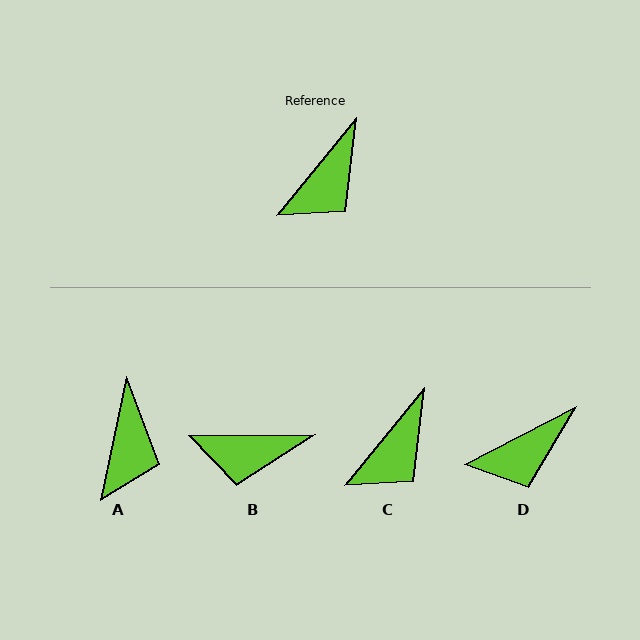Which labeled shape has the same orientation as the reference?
C.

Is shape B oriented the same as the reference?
No, it is off by about 50 degrees.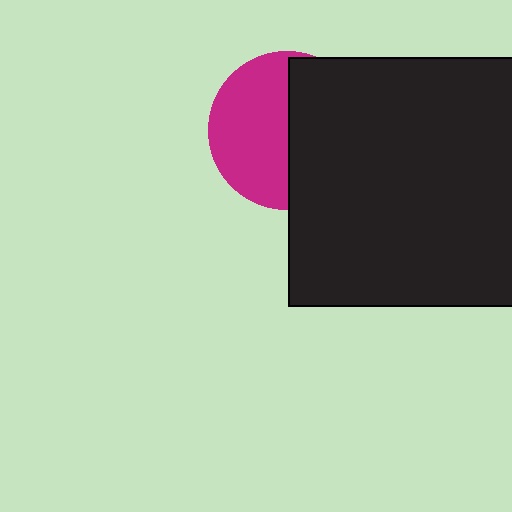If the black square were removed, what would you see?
You would see the complete magenta circle.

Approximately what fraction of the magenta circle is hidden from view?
Roughly 49% of the magenta circle is hidden behind the black square.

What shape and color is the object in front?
The object in front is a black square.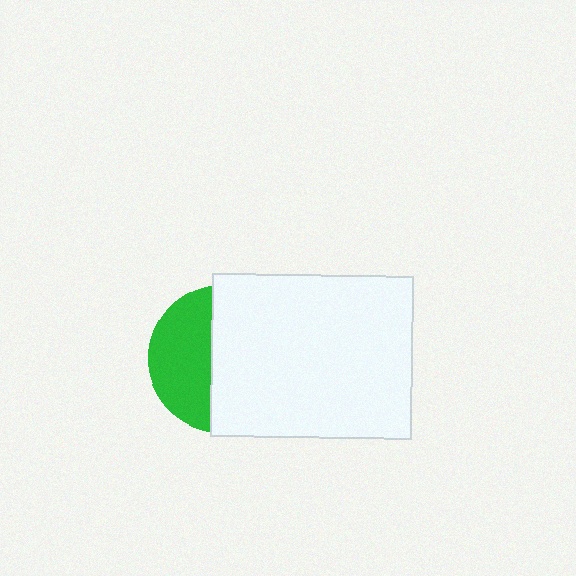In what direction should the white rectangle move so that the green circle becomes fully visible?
The white rectangle should move right. That is the shortest direction to clear the overlap and leave the green circle fully visible.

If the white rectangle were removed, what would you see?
You would see the complete green circle.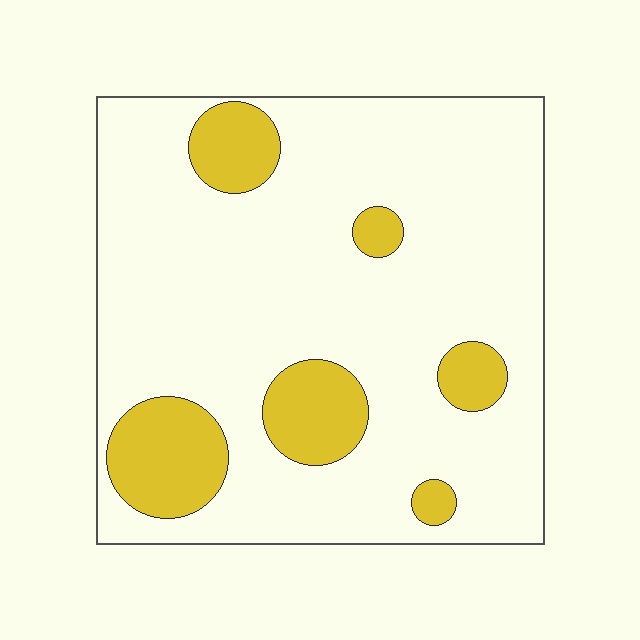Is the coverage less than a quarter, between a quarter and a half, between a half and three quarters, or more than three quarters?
Less than a quarter.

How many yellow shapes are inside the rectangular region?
6.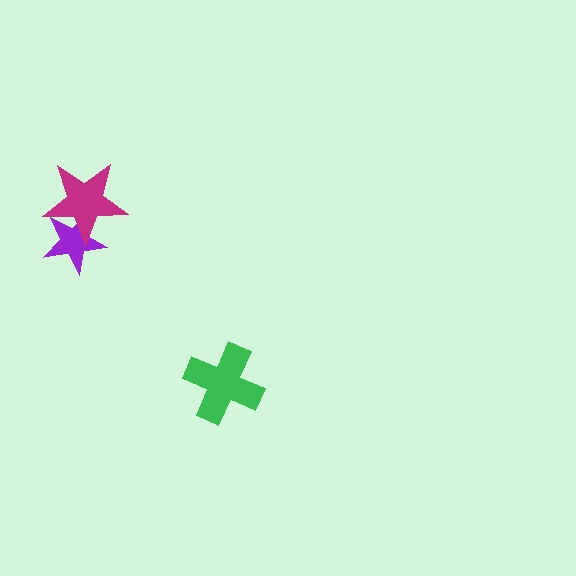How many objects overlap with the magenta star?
1 object overlaps with the magenta star.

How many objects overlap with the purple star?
1 object overlaps with the purple star.